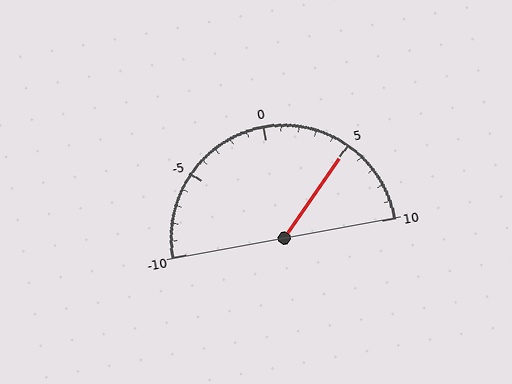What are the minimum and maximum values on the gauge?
The gauge ranges from -10 to 10.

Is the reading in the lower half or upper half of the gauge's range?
The reading is in the upper half of the range (-10 to 10).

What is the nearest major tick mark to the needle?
The nearest major tick mark is 5.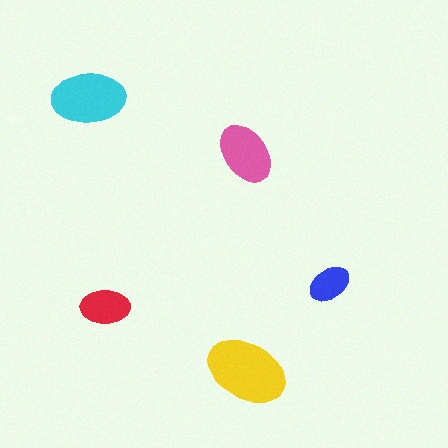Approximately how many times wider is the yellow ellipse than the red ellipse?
About 1.5 times wider.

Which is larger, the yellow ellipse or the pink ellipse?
The yellow one.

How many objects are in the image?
There are 5 objects in the image.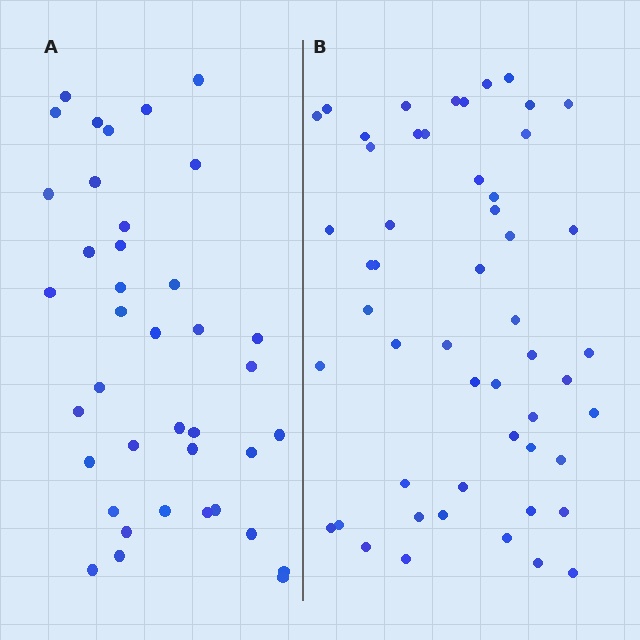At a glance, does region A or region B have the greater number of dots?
Region B (the right region) has more dots.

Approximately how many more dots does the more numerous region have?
Region B has approximately 15 more dots than region A.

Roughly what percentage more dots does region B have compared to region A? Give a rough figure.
About 35% more.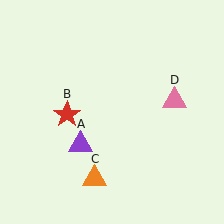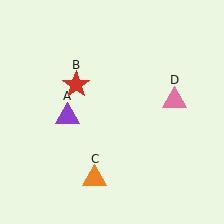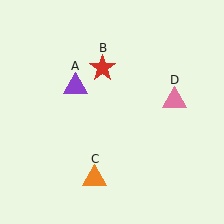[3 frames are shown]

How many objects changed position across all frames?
2 objects changed position: purple triangle (object A), red star (object B).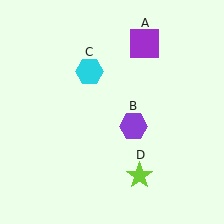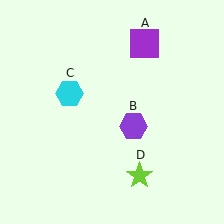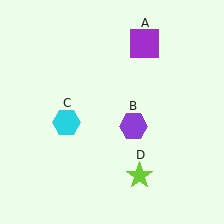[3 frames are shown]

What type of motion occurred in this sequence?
The cyan hexagon (object C) rotated counterclockwise around the center of the scene.